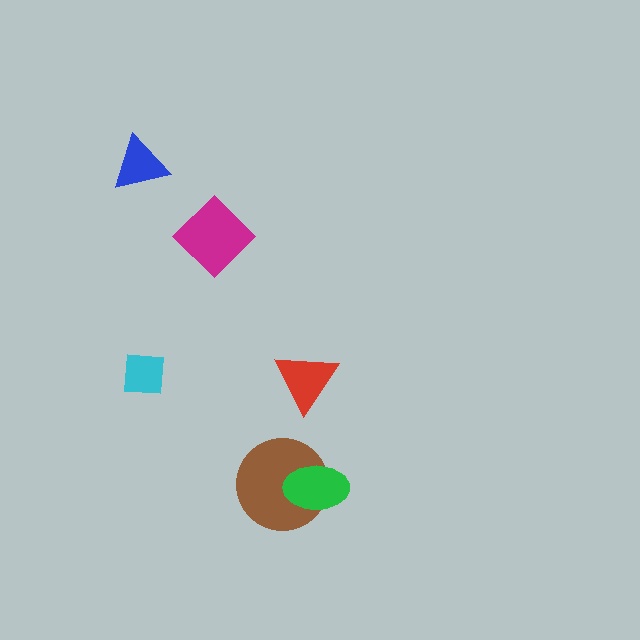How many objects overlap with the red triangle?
0 objects overlap with the red triangle.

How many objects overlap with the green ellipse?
1 object overlaps with the green ellipse.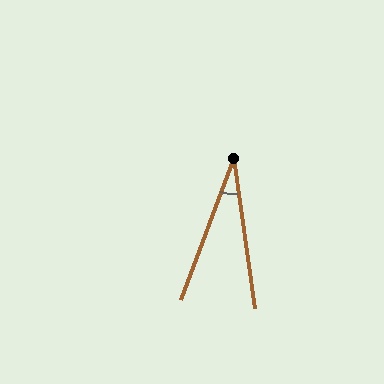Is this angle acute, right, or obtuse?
It is acute.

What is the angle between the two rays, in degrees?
Approximately 28 degrees.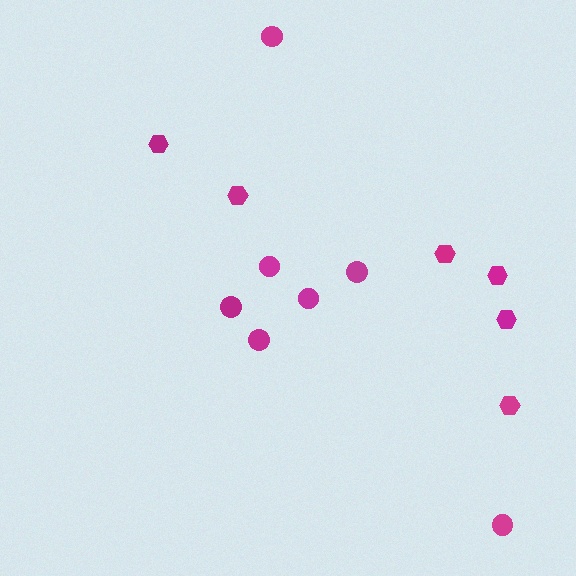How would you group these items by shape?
There are 2 groups: one group of hexagons (6) and one group of circles (7).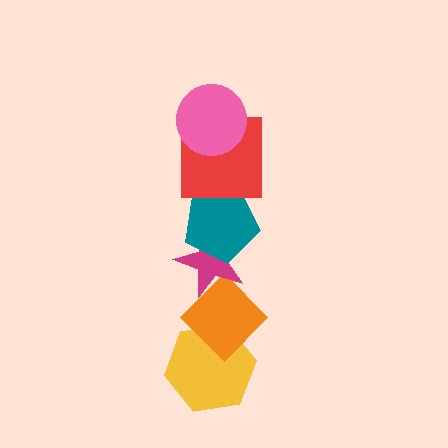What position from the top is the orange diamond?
The orange diamond is 5th from the top.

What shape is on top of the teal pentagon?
The red square is on top of the teal pentagon.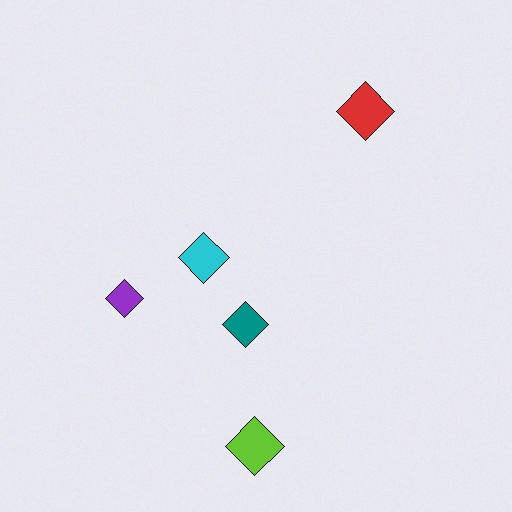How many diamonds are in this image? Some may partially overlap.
There are 5 diamonds.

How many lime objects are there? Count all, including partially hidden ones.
There is 1 lime object.